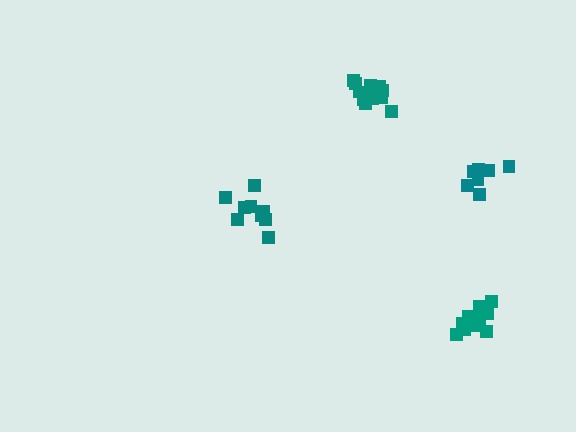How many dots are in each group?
Group 1: 13 dots, Group 2: 9 dots, Group 3: 7 dots, Group 4: 13 dots (42 total).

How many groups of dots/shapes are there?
There are 4 groups.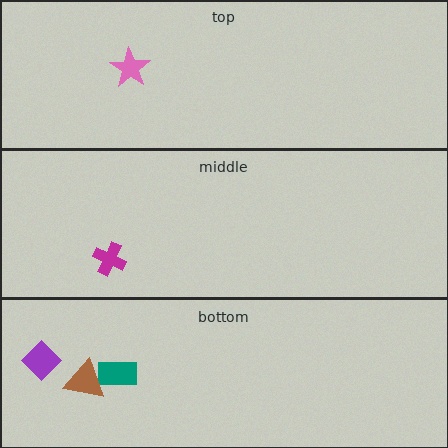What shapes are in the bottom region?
The teal rectangle, the purple diamond, the brown triangle.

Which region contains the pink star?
The top region.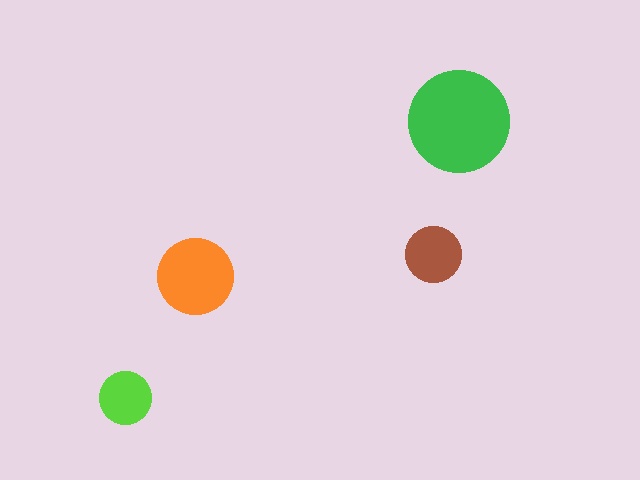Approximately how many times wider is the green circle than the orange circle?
About 1.5 times wider.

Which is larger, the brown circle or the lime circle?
The brown one.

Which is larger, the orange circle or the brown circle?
The orange one.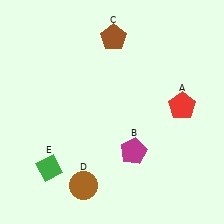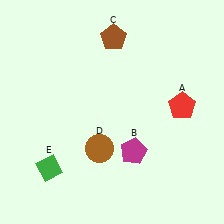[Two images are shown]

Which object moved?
The brown circle (D) moved up.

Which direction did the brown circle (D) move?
The brown circle (D) moved up.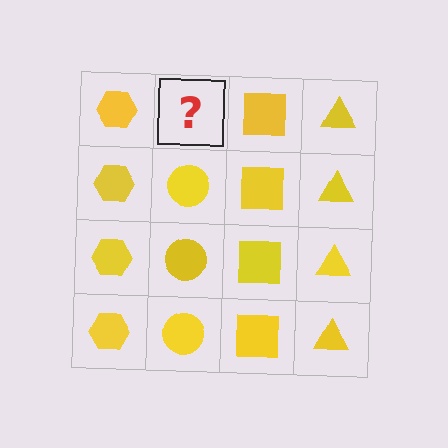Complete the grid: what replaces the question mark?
The question mark should be replaced with a yellow circle.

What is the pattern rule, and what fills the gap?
The rule is that each column has a consistent shape. The gap should be filled with a yellow circle.